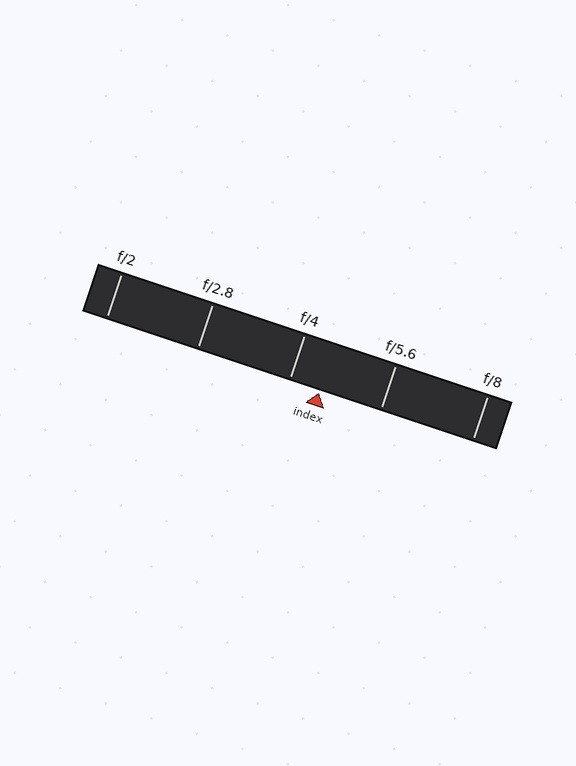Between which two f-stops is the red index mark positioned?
The index mark is between f/4 and f/5.6.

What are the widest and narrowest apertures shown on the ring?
The widest aperture shown is f/2 and the narrowest is f/8.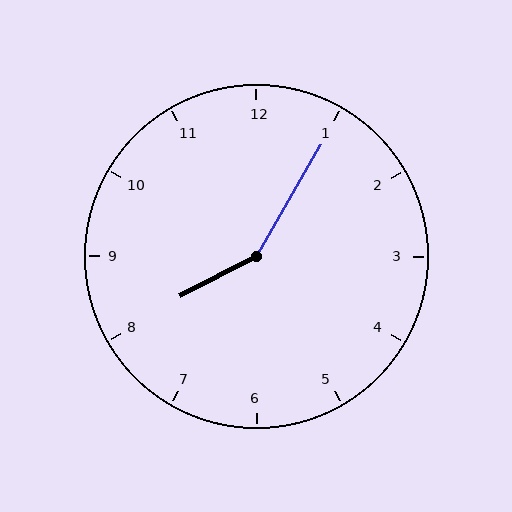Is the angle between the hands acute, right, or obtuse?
It is obtuse.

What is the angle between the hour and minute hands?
Approximately 148 degrees.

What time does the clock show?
8:05.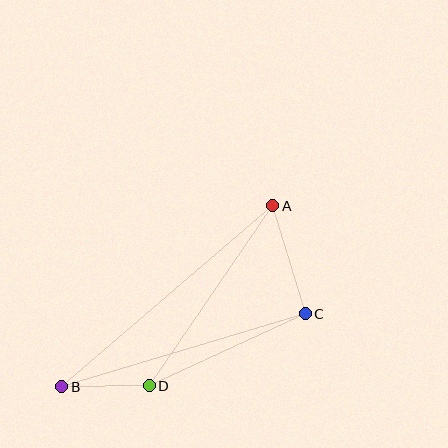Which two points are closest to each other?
Points B and D are closest to each other.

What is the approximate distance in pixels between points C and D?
The distance between C and D is approximately 172 pixels.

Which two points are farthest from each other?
Points A and B are farthest from each other.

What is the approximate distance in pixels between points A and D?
The distance between A and D is approximately 218 pixels.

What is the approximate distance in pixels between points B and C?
The distance between B and C is approximately 254 pixels.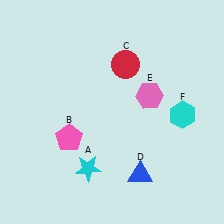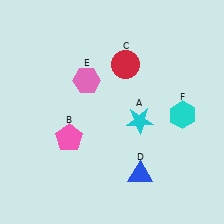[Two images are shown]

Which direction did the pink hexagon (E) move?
The pink hexagon (E) moved left.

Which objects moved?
The objects that moved are: the cyan star (A), the pink hexagon (E).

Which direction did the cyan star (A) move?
The cyan star (A) moved right.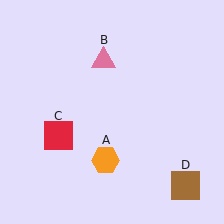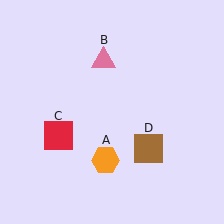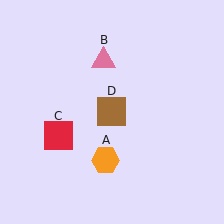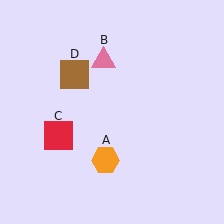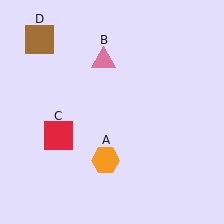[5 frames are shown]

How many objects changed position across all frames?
1 object changed position: brown square (object D).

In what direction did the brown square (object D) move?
The brown square (object D) moved up and to the left.